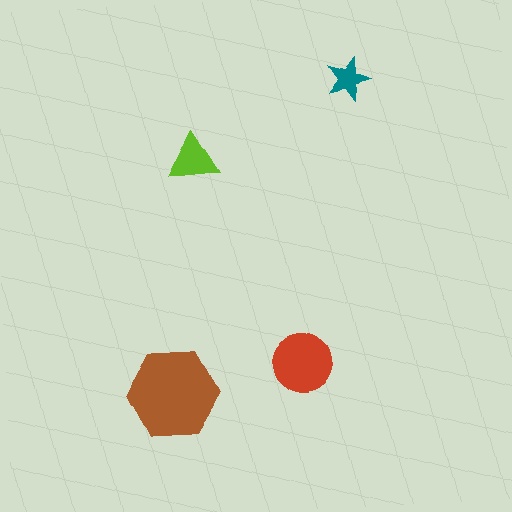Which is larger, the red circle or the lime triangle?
The red circle.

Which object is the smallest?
The teal star.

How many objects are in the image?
There are 4 objects in the image.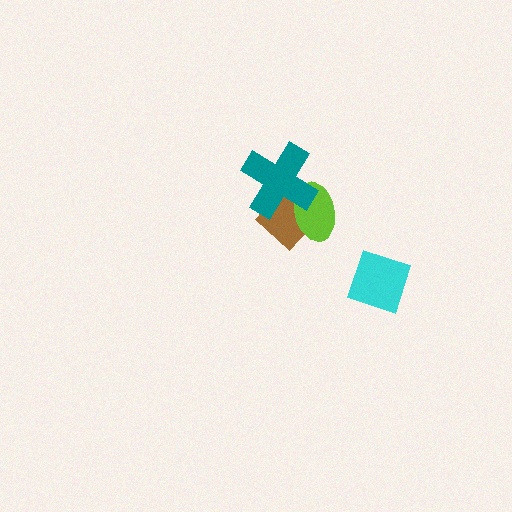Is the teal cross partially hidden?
No, no other shape covers it.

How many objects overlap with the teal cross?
2 objects overlap with the teal cross.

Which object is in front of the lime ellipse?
The teal cross is in front of the lime ellipse.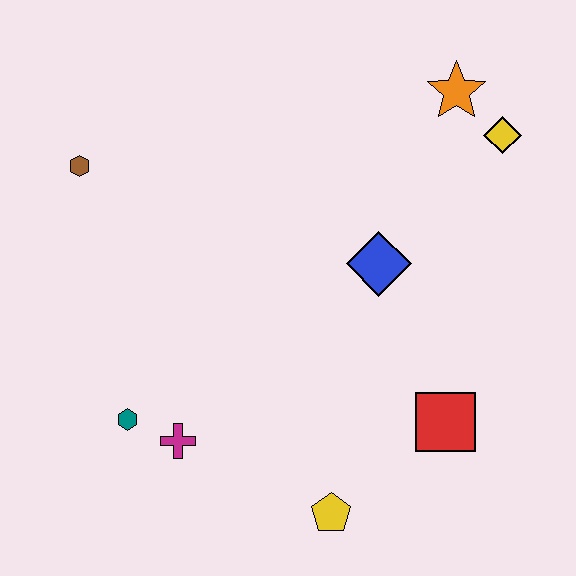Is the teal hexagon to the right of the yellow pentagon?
No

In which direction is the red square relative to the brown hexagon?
The red square is to the right of the brown hexagon.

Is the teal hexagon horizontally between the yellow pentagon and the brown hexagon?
Yes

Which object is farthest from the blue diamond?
The brown hexagon is farthest from the blue diamond.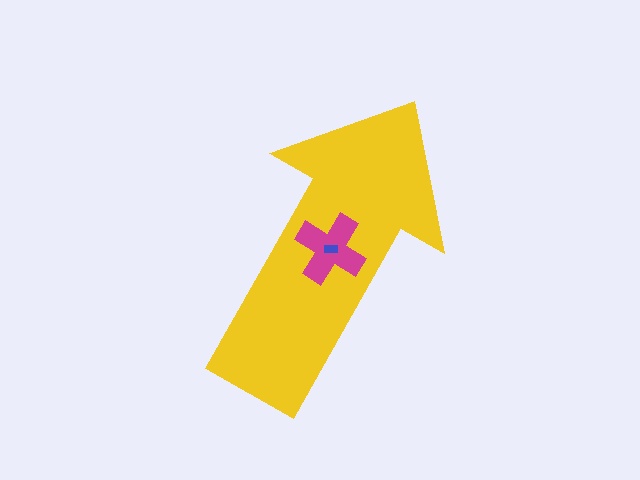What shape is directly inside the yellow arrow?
The magenta cross.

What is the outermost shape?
The yellow arrow.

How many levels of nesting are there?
3.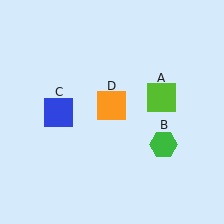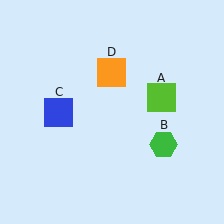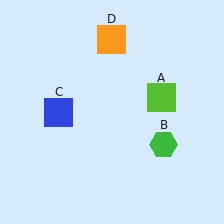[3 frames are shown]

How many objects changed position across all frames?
1 object changed position: orange square (object D).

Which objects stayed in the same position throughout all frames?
Lime square (object A) and green hexagon (object B) and blue square (object C) remained stationary.